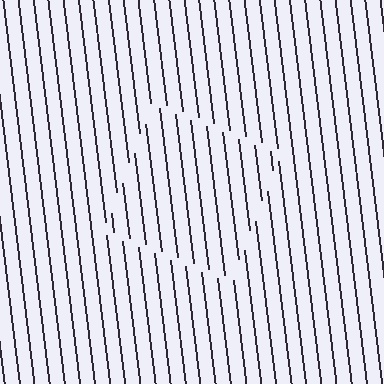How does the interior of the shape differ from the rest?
The interior of the shape contains the same grating, shifted by half a period — the contour is defined by the phase discontinuity where line-ends from the inner and outer gratings abut.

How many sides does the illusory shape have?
4 sides — the line-ends trace a square.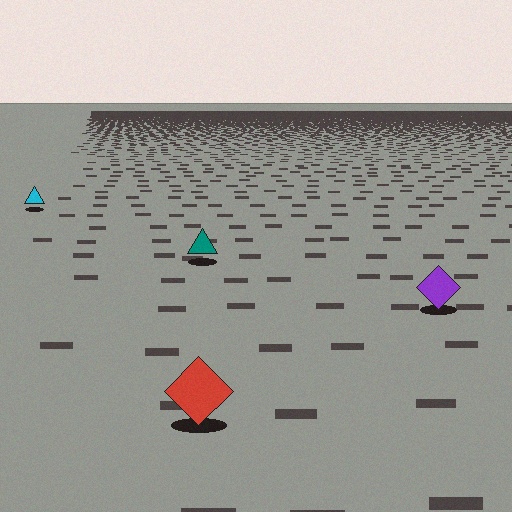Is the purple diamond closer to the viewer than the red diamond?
No. The red diamond is closer — you can tell from the texture gradient: the ground texture is coarser near it.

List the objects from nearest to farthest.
From nearest to farthest: the red diamond, the purple diamond, the teal triangle, the cyan triangle.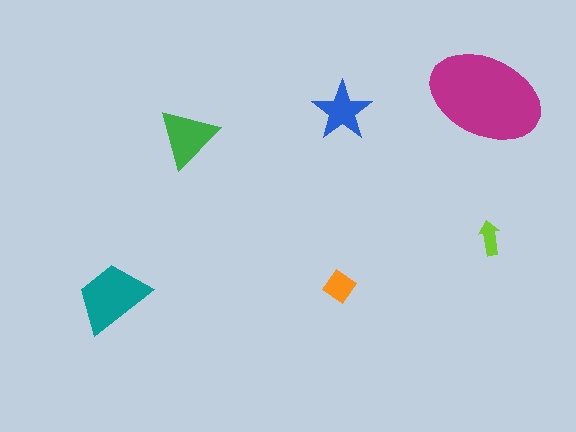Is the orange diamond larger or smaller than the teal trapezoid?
Smaller.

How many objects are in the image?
There are 6 objects in the image.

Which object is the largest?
The magenta ellipse.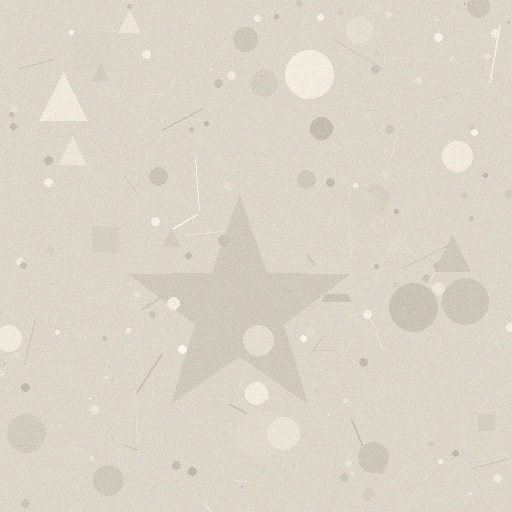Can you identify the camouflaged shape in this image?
The camouflaged shape is a star.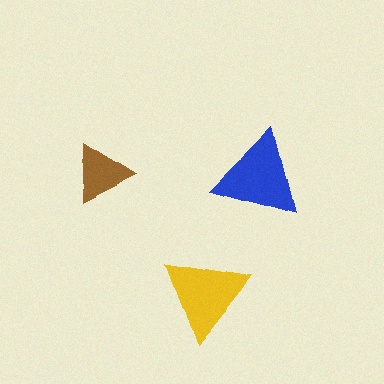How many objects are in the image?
There are 3 objects in the image.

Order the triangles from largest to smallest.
the blue one, the yellow one, the brown one.